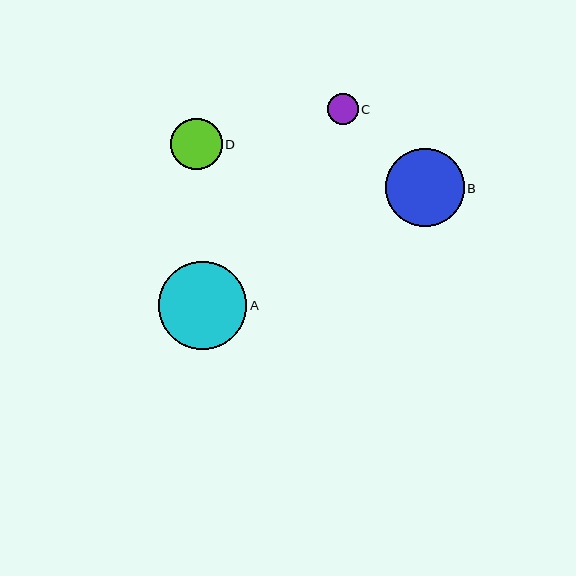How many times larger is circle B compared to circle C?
Circle B is approximately 2.5 times the size of circle C.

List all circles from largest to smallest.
From largest to smallest: A, B, D, C.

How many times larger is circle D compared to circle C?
Circle D is approximately 1.7 times the size of circle C.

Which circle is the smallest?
Circle C is the smallest with a size of approximately 31 pixels.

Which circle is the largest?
Circle A is the largest with a size of approximately 89 pixels.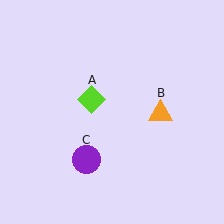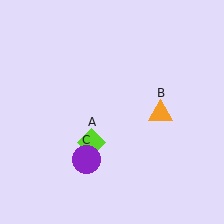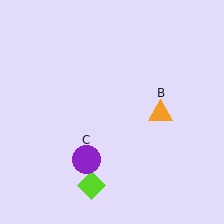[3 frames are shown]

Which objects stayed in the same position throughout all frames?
Orange triangle (object B) and purple circle (object C) remained stationary.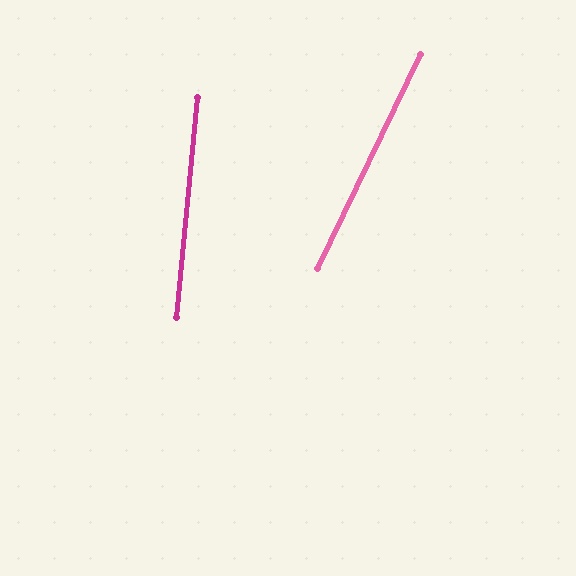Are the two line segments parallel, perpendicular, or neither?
Neither parallel nor perpendicular — they differ by about 20°.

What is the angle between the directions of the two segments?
Approximately 20 degrees.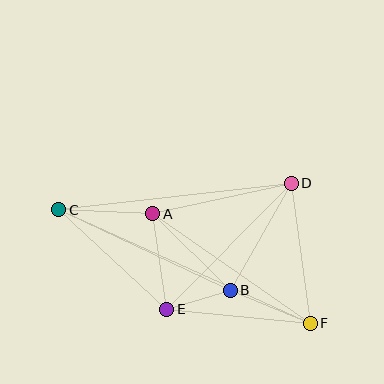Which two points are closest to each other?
Points B and E are closest to each other.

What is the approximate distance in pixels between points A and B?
The distance between A and B is approximately 109 pixels.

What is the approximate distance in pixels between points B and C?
The distance between B and C is approximately 189 pixels.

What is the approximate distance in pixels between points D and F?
The distance between D and F is approximately 141 pixels.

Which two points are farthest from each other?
Points C and F are farthest from each other.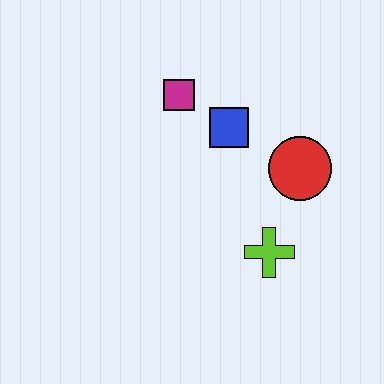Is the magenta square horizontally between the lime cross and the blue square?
No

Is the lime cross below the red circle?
Yes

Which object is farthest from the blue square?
The lime cross is farthest from the blue square.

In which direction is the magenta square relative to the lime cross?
The magenta square is above the lime cross.